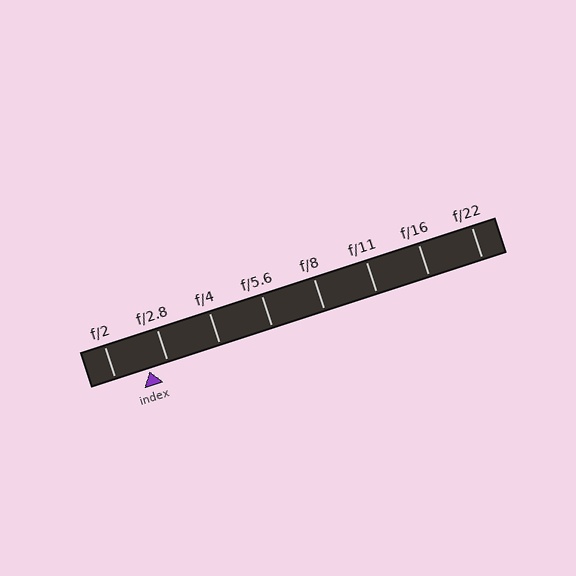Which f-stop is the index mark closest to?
The index mark is closest to f/2.8.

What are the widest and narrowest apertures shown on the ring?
The widest aperture shown is f/2 and the narrowest is f/22.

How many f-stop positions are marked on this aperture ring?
There are 8 f-stop positions marked.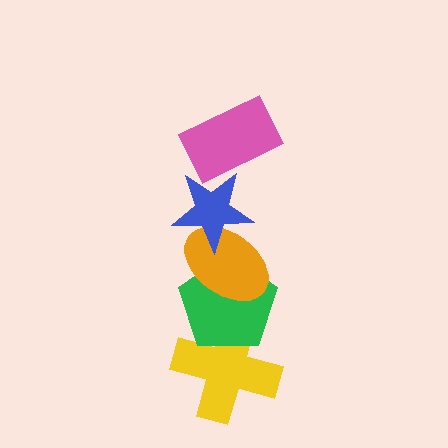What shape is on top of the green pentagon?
The orange ellipse is on top of the green pentagon.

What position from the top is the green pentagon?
The green pentagon is 4th from the top.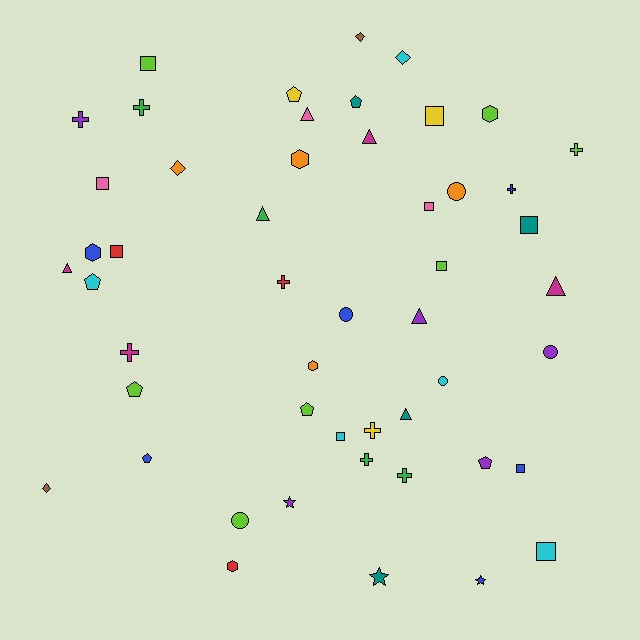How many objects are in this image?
There are 50 objects.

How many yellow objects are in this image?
There are 3 yellow objects.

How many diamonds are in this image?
There are 4 diamonds.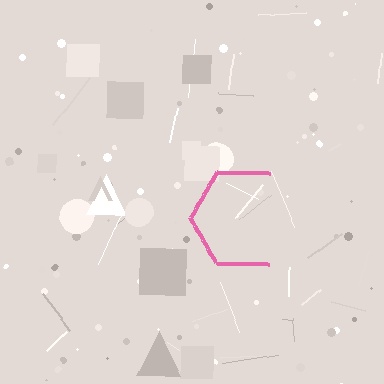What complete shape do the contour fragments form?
The contour fragments form a hexagon.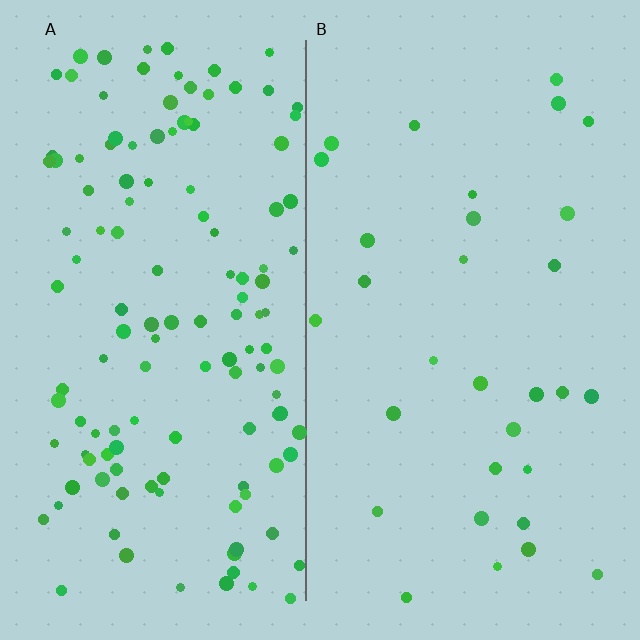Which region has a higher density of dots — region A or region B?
A (the left).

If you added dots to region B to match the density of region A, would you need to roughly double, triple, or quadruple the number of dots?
Approximately quadruple.